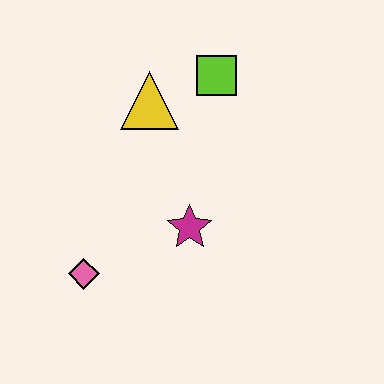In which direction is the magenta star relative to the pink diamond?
The magenta star is to the right of the pink diamond.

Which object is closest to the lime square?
The yellow triangle is closest to the lime square.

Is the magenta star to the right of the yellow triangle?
Yes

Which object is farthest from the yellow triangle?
The pink diamond is farthest from the yellow triangle.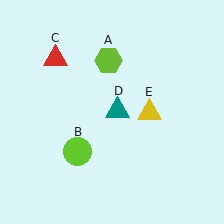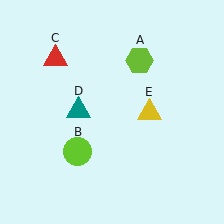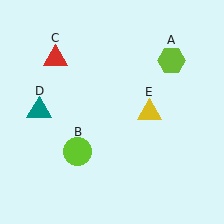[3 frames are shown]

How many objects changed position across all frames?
2 objects changed position: lime hexagon (object A), teal triangle (object D).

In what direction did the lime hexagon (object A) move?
The lime hexagon (object A) moved right.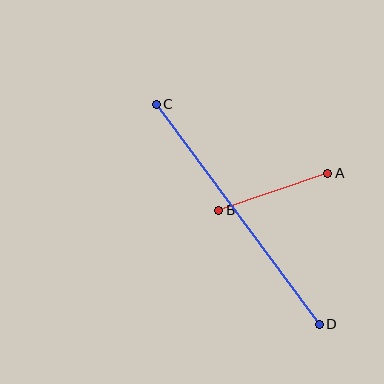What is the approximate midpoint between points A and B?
The midpoint is at approximately (273, 192) pixels.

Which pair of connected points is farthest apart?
Points C and D are farthest apart.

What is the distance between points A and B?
The distance is approximately 115 pixels.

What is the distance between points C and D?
The distance is approximately 274 pixels.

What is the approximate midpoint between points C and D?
The midpoint is at approximately (238, 214) pixels.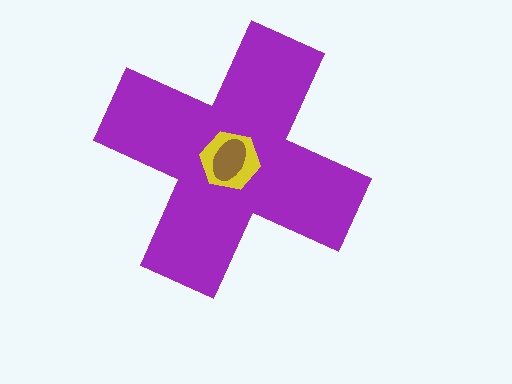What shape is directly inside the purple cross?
The yellow hexagon.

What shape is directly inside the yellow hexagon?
The brown ellipse.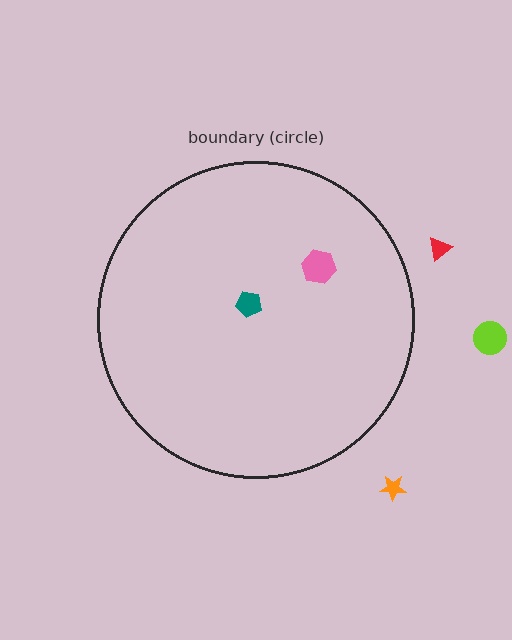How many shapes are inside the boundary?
2 inside, 3 outside.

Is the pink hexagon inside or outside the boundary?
Inside.